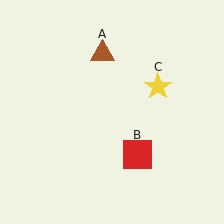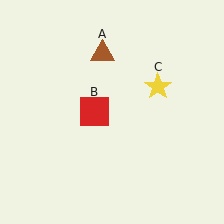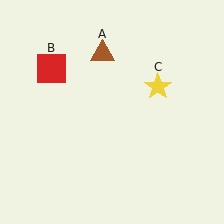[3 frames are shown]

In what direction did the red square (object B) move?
The red square (object B) moved up and to the left.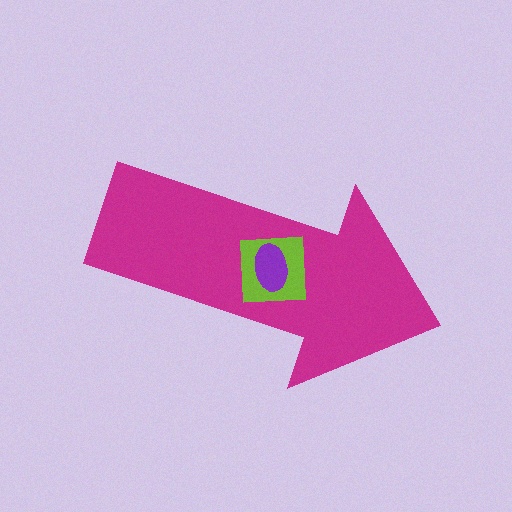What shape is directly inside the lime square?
The purple ellipse.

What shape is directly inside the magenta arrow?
The lime square.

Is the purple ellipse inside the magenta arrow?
Yes.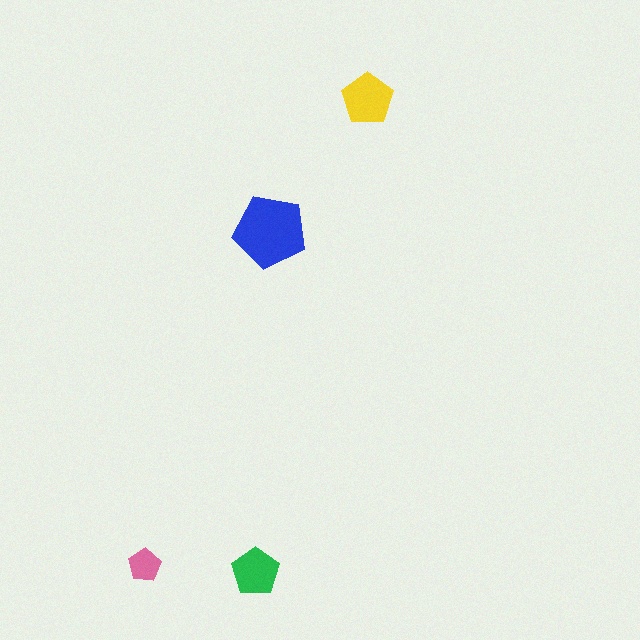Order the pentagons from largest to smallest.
the blue one, the yellow one, the green one, the pink one.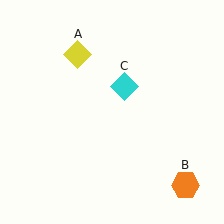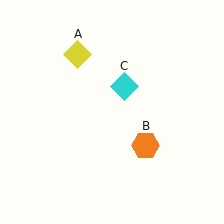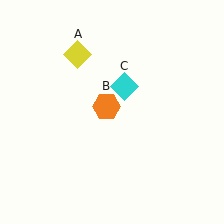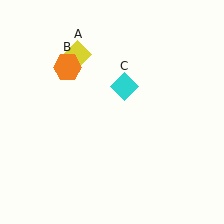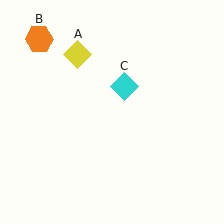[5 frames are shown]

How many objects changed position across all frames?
1 object changed position: orange hexagon (object B).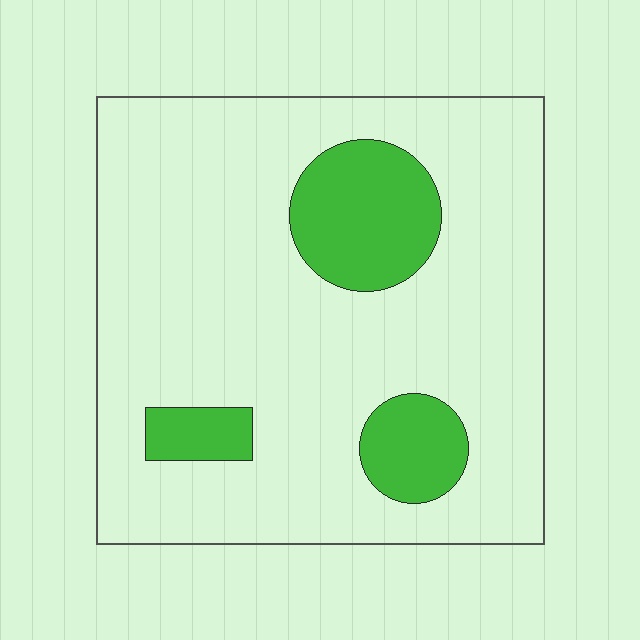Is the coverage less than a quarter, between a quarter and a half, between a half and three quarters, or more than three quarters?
Less than a quarter.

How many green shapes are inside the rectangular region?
3.